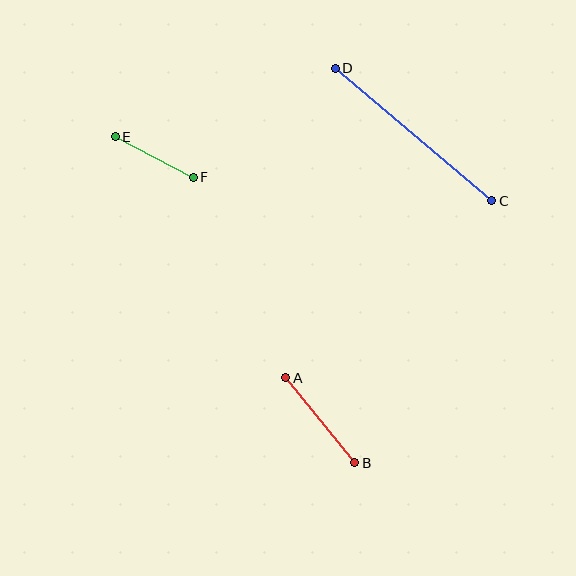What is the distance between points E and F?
The distance is approximately 88 pixels.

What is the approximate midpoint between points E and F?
The midpoint is at approximately (154, 157) pixels.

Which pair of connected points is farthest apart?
Points C and D are farthest apart.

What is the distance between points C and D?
The distance is approximately 205 pixels.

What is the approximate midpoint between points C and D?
The midpoint is at approximately (414, 135) pixels.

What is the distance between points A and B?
The distance is approximately 110 pixels.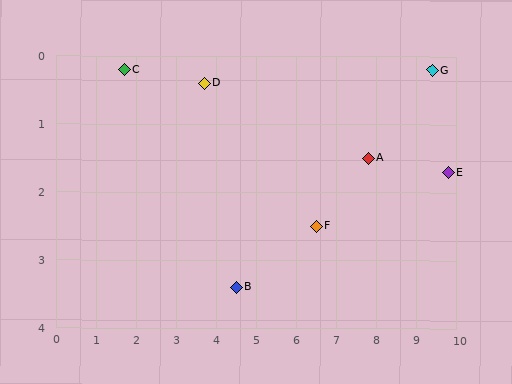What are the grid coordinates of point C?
Point C is at approximately (1.7, 0.2).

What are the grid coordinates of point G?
Point G is at approximately (9.4, 0.2).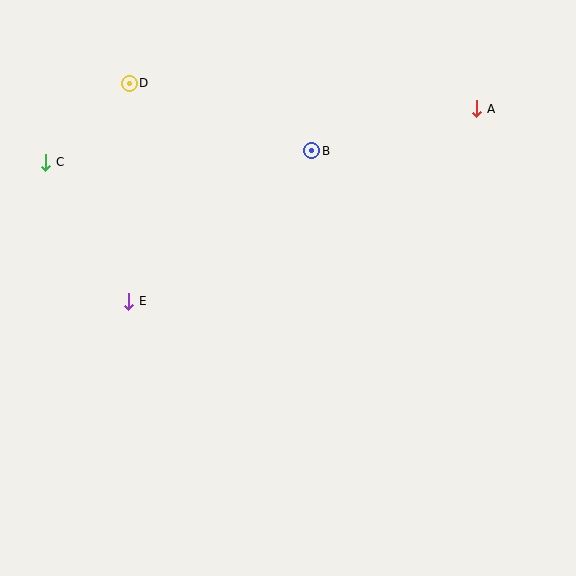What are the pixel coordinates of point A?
Point A is at (477, 109).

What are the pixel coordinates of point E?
Point E is at (129, 301).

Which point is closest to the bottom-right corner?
Point A is closest to the bottom-right corner.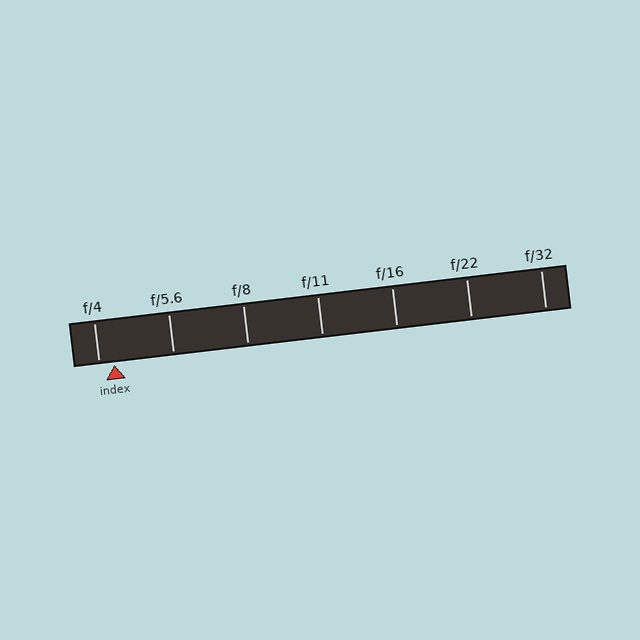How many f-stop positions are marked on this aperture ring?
There are 7 f-stop positions marked.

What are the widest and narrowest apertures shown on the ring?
The widest aperture shown is f/4 and the narrowest is f/32.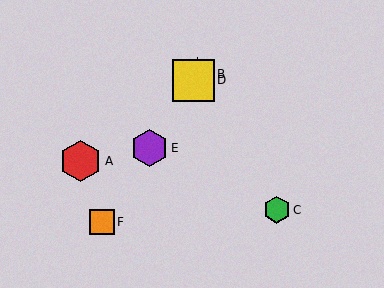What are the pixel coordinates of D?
Object D is at (193, 80).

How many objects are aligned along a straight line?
4 objects (B, D, E, F) are aligned along a straight line.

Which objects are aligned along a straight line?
Objects B, D, E, F are aligned along a straight line.